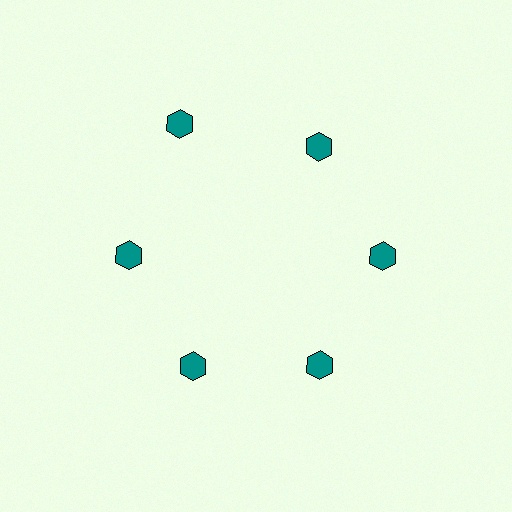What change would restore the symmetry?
The symmetry would be restored by moving it inward, back onto the ring so that all 6 hexagons sit at equal angles and equal distance from the center.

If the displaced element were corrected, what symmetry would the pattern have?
It would have 6-fold rotational symmetry — the pattern would map onto itself every 60 degrees.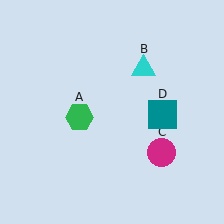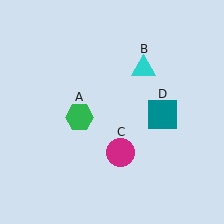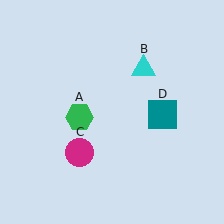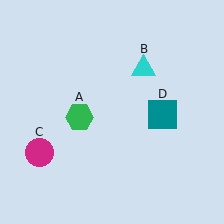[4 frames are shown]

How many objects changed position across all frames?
1 object changed position: magenta circle (object C).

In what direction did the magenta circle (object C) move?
The magenta circle (object C) moved left.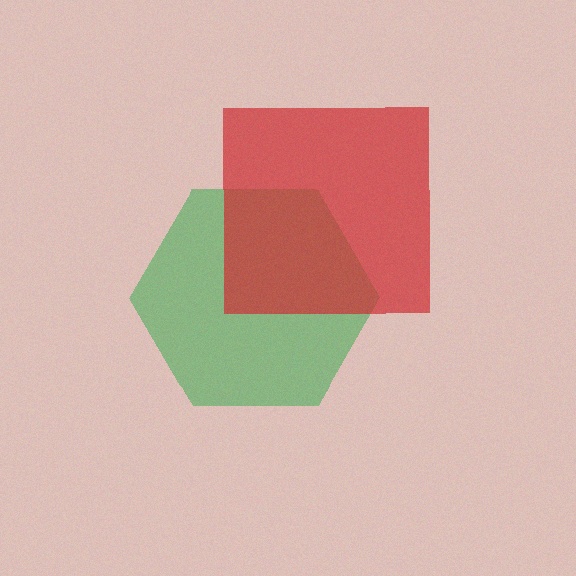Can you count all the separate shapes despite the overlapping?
Yes, there are 2 separate shapes.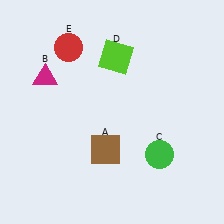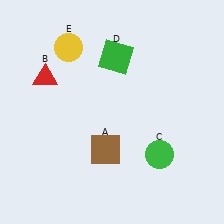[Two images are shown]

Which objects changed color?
B changed from magenta to red. D changed from lime to green. E changed from red to yellow.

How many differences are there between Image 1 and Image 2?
There are 3 differences between the two images.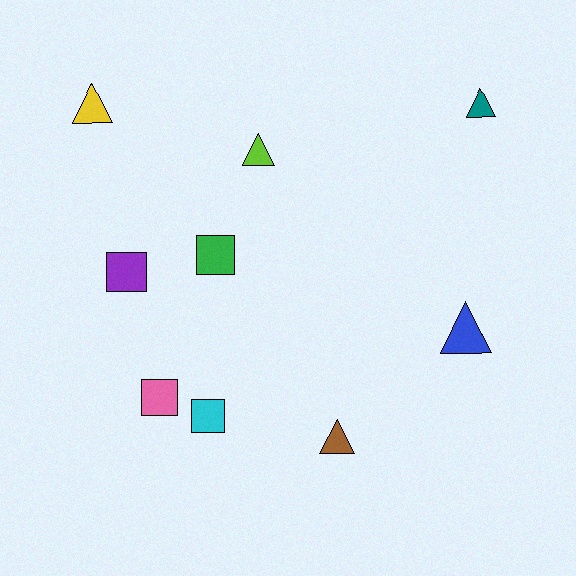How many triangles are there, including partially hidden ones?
There are 5 triangles.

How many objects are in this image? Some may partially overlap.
There are 9 objects.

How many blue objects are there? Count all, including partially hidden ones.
There is 1 blue object.